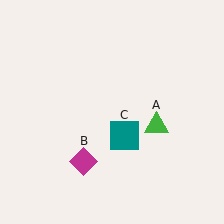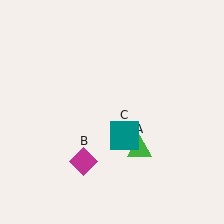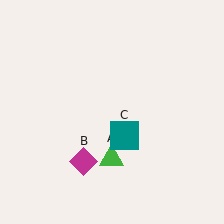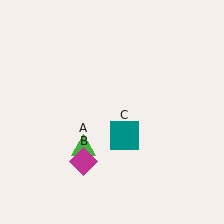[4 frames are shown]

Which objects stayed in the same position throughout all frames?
Magenta diamond (object B) and teal square (object C) remained stationary.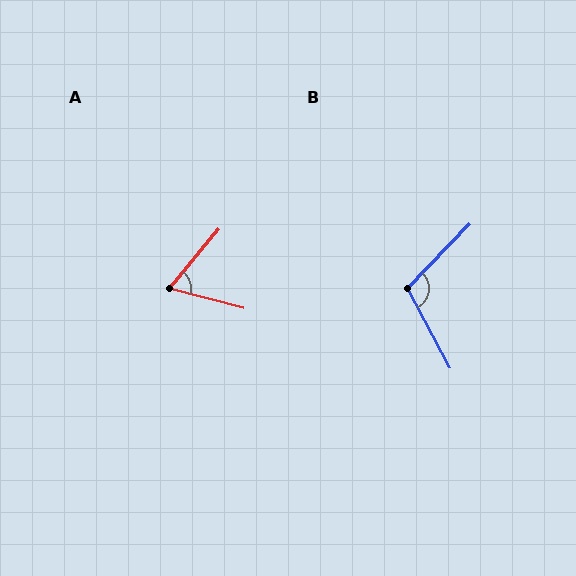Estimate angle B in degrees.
Approximately 107 degrees.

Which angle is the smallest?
A, at approximately 64 degrees.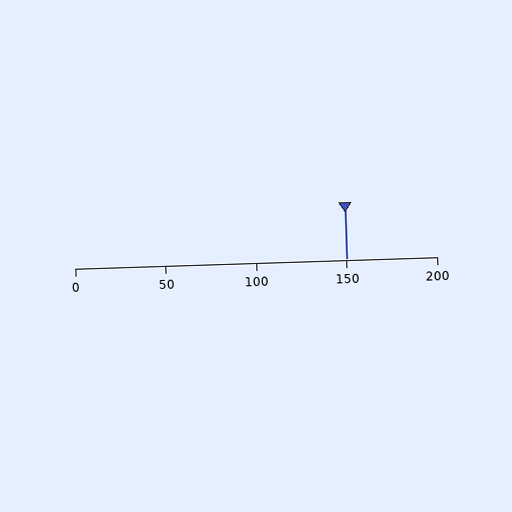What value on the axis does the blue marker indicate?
The marker indicates approximately 150.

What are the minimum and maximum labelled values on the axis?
The axis runs from 0 to 200.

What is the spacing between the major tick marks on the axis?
The major ticks are spaced 50 apart.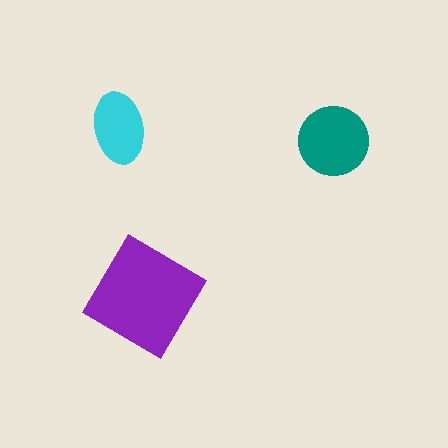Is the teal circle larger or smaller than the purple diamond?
Smaller.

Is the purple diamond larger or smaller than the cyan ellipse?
Larger.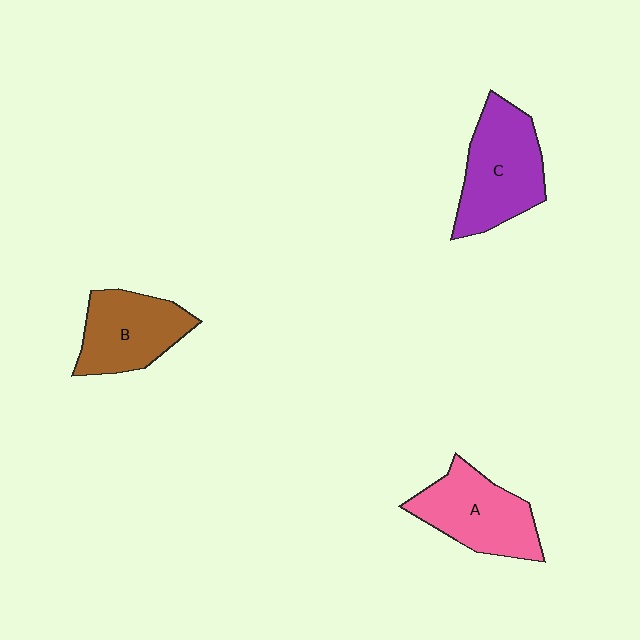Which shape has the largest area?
Shape C (purple).